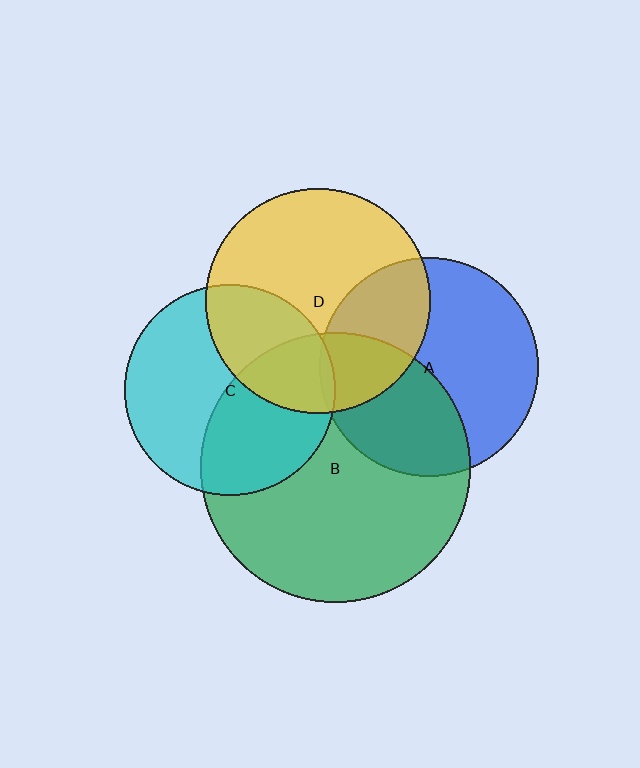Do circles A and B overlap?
Yes.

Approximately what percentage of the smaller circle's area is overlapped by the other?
Approximately 40%.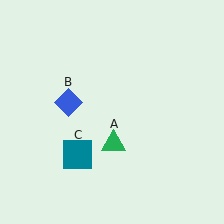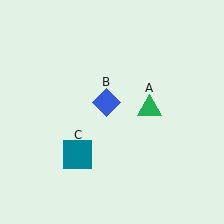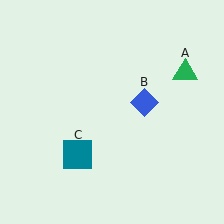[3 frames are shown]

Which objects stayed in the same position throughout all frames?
Teal square (object C) remained stationary.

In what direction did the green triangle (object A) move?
The green triangle (object A) moved up and to the right.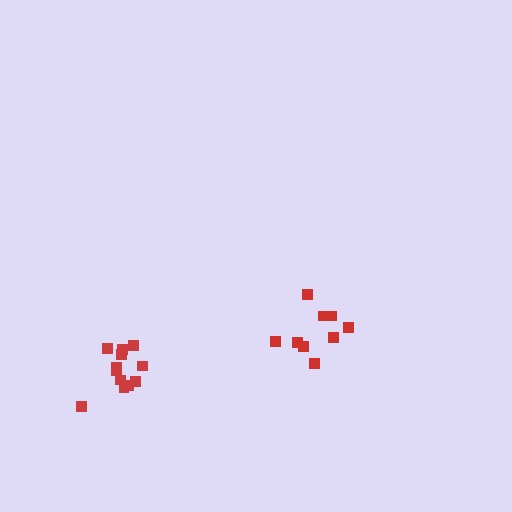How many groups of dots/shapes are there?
There are 2 groups.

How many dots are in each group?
Group 1: 12 dots, Group 2: 9 dots (21 total).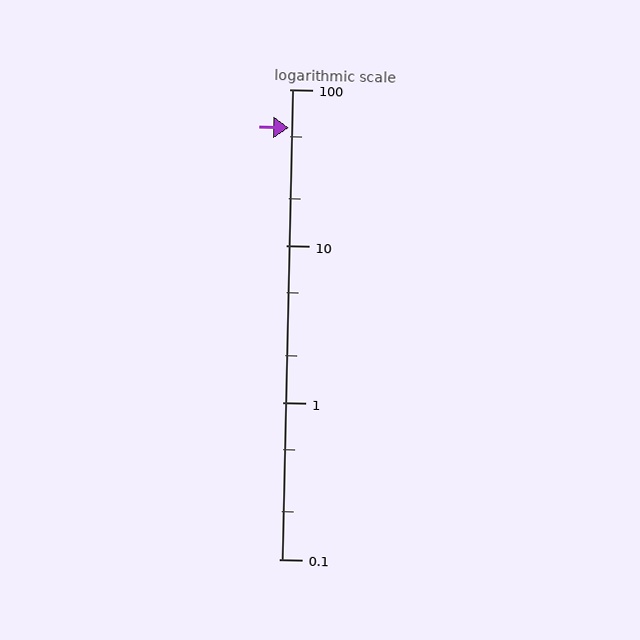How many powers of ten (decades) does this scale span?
The scale spans 3 decades, from 0.1 to 100.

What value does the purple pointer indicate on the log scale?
The pointer indicates approximately 57.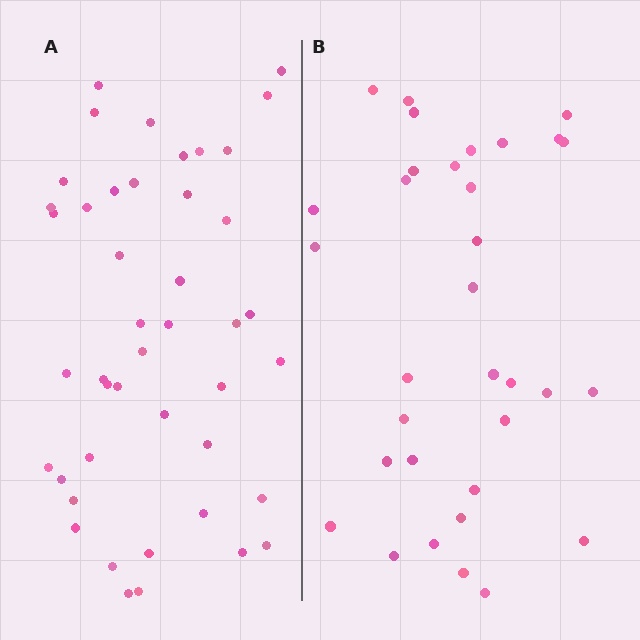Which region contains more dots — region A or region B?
Region A (the left region) has more dots.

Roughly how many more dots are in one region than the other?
Region A has roughly 12 or so more dots than region B.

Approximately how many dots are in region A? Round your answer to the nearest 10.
About 40 dots. (The exact count is 44, which rounds to 40.)